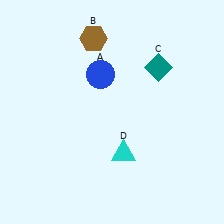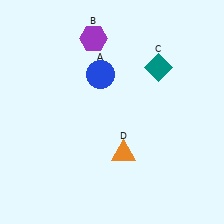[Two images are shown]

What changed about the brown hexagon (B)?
In Image 1, B is brown. In Image 2, it changed to purple.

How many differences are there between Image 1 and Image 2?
There are 2 differences between the two images.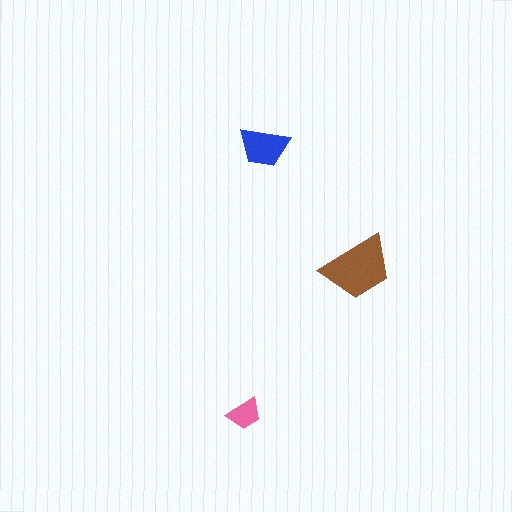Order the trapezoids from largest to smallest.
the brown one, the blue one, the pink one.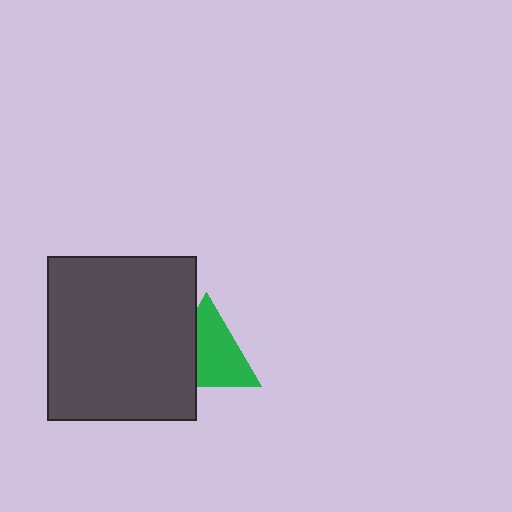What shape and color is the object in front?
The object in front is a dark gray rectangle.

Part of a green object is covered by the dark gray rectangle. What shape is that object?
It is a triangle.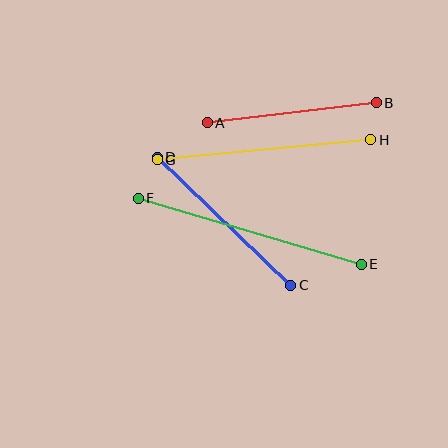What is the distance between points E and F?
The distance is approximately 233 pixels.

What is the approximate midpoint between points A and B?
The midpoint is at approximately (292, 113) pixels.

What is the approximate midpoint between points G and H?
The midpoint is at approximately (264, 150) pixels.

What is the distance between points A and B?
The distance is approximately 171 pixels.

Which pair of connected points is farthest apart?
Points E and F are farthest apart.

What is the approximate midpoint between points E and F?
The midpoint is at approximately (250, 231) pixels.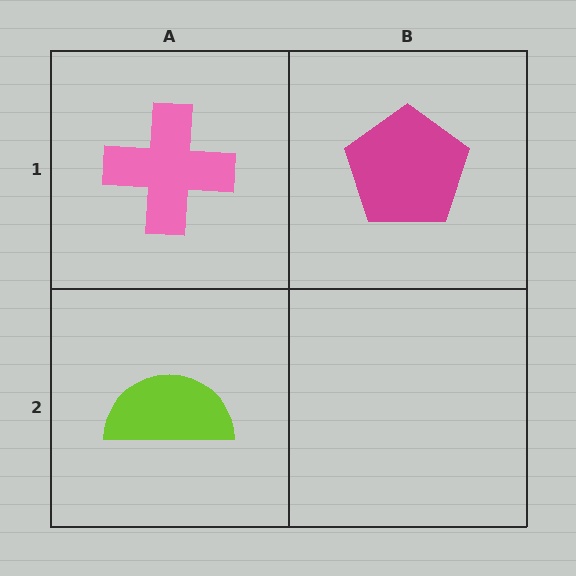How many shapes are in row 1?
2 shapes.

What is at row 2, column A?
A lime semicircle.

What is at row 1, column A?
A pink cross.